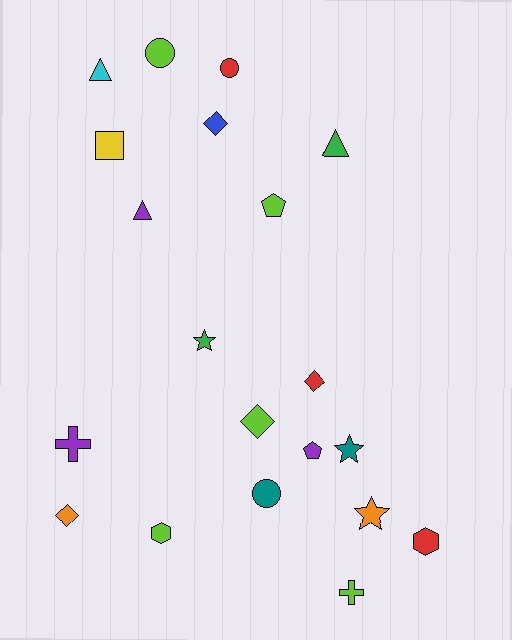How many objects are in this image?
There are 20 objects.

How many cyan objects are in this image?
There is 1 cyan object.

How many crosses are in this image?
There are 2 crosses.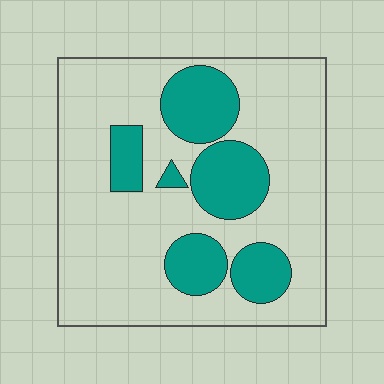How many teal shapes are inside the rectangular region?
6.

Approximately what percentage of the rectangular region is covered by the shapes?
Approximately 25%.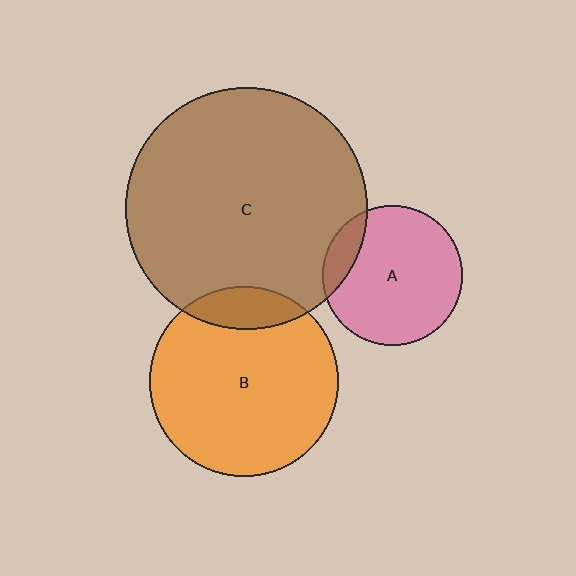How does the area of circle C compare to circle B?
Approximately 1.6 times.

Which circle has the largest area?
Circle C (brown).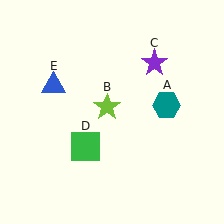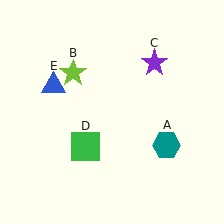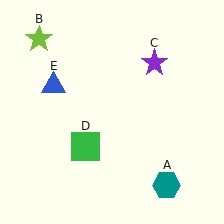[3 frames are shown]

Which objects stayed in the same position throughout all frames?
Purple star (object C) and green square (object D) and blue triangle (object E) remained stationary.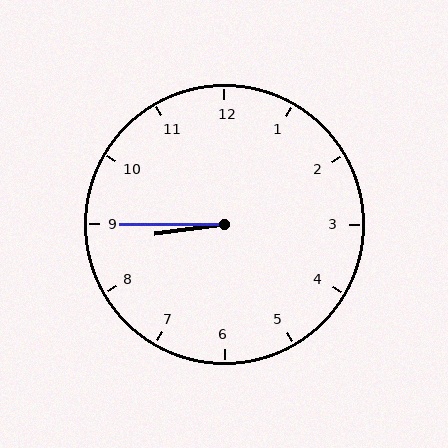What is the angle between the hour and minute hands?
Approximately 8 degrees.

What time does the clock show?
8:45.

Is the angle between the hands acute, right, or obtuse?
It is acute.